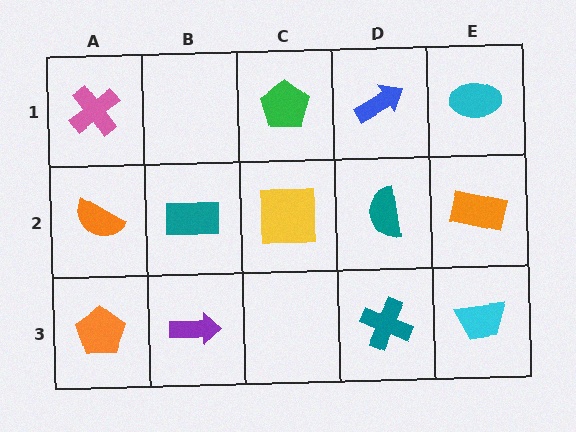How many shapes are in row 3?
4 shapes.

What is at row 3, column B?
A purple arrow.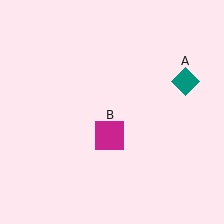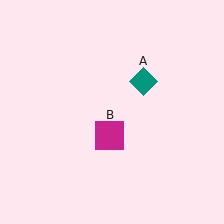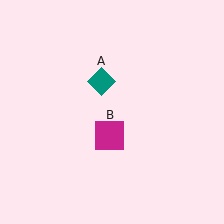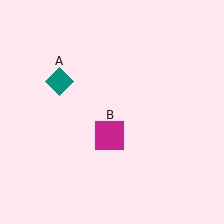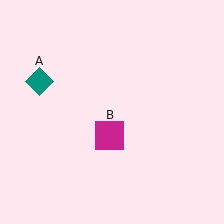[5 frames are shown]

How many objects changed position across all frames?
1 object changed position: teal diamond (object A).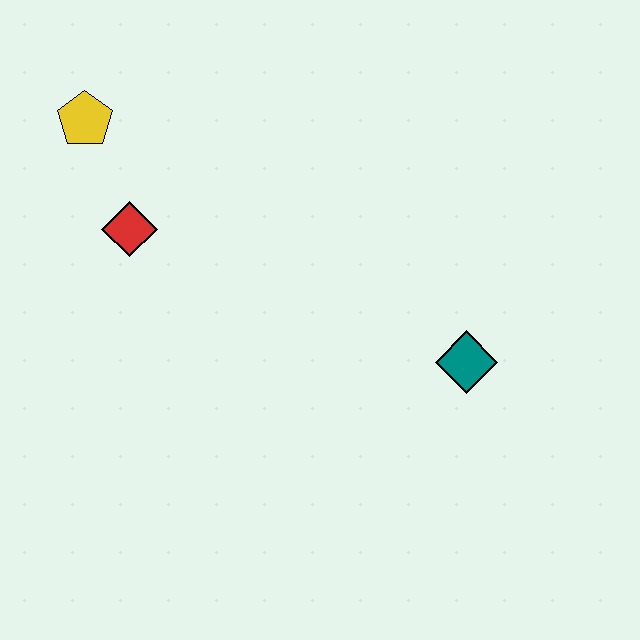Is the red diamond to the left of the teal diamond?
Yes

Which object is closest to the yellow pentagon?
The red diamond is closest to the yellow pentagon.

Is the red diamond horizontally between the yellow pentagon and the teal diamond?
Yes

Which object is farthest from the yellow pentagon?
The teal diamond is farthest from the yellow pentagon.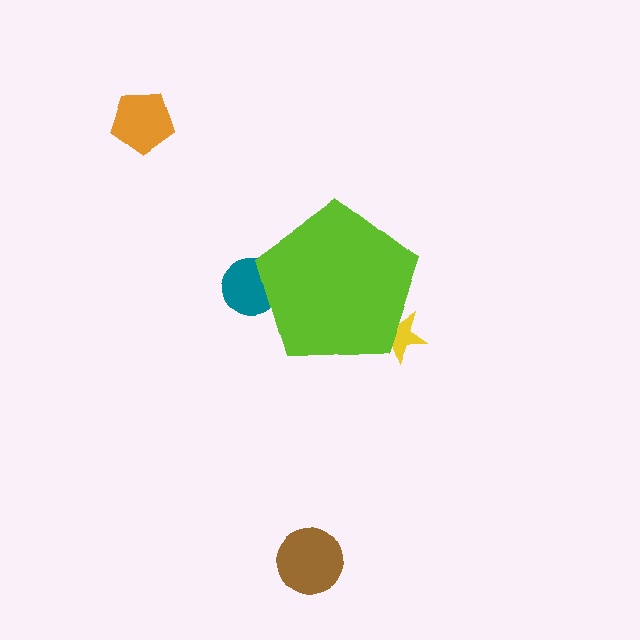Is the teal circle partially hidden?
Yes, the teal circle is partially hidden behind the lime pentagon.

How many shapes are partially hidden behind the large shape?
2 shapes are partially hidden.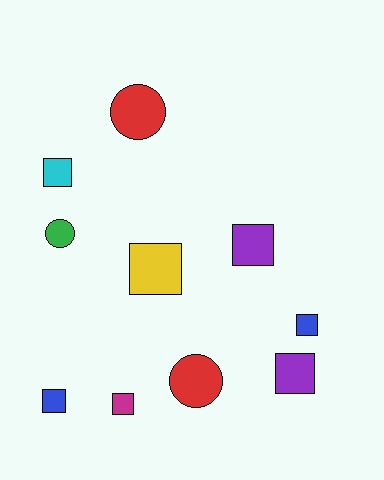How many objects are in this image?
There are 10 objects.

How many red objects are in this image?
There are 2 red objects.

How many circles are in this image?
There are 3 circles.